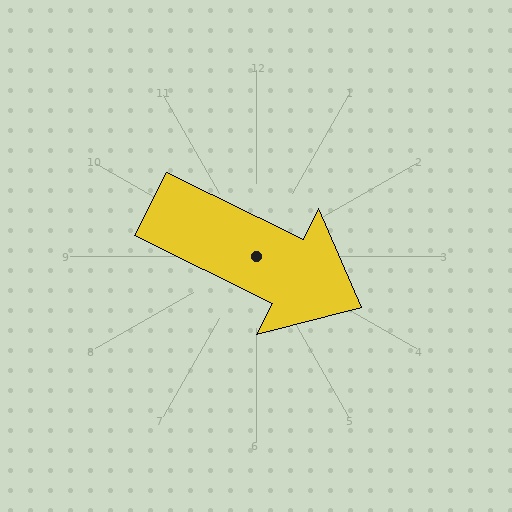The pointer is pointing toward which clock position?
Roughly 4 o'clock.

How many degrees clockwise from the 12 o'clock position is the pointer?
Approximately 116 degrees.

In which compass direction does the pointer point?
Southeast.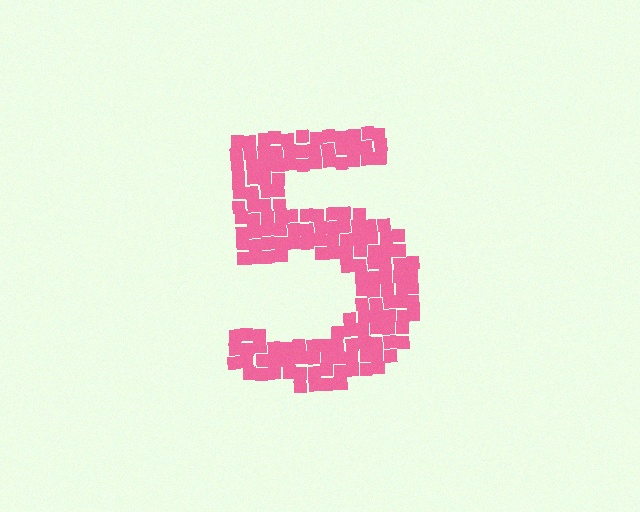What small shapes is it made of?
It is made of small squares.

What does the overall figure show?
The overall figure shows the digit 5.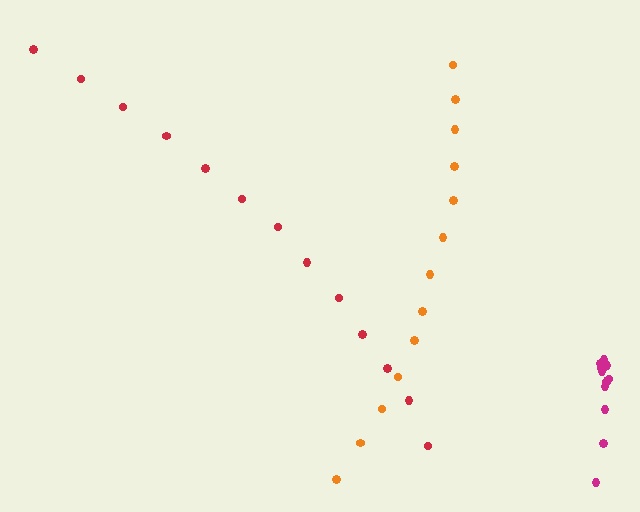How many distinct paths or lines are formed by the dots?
There are 3 distinct paths.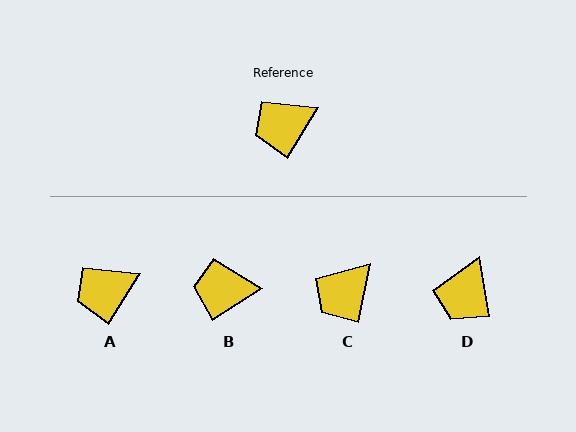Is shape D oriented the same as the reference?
No, it is off by about 41 degrees.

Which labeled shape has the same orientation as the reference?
A.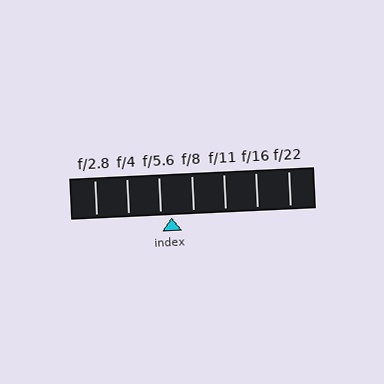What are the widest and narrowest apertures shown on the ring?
The widest aperture shown is f/2.8 and the narrowest is f/22.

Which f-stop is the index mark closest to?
The index mark is closest to f/5.6.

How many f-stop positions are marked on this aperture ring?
There are 7 f-stop positions marked.